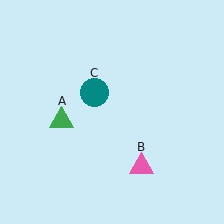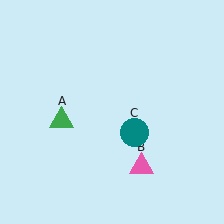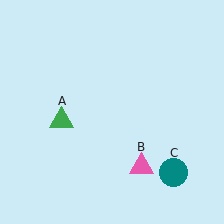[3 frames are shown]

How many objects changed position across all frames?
1 object changed position: teal circle (object C).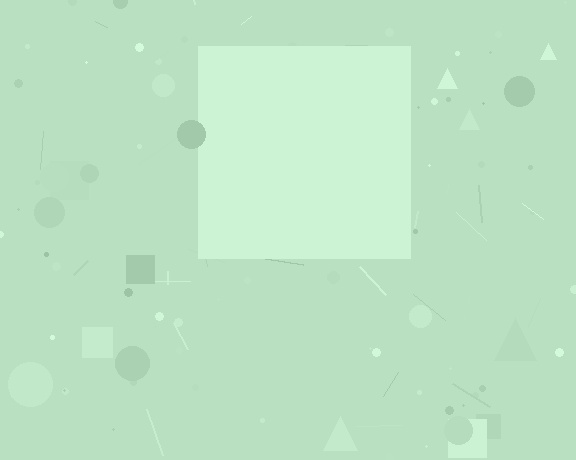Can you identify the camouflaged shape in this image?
The camouflaged shape is a square.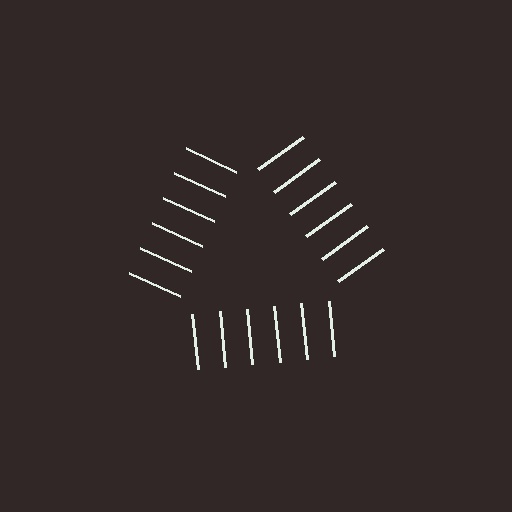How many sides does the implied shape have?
3 sides — the line-ends trace a triangle.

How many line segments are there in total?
18 — 6 along each of the 3 edges.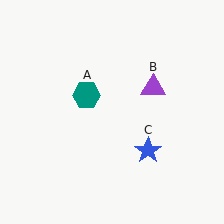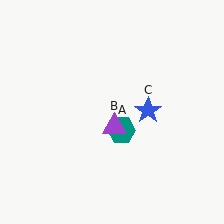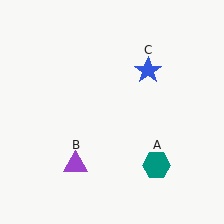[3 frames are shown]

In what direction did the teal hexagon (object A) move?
The teal hexagon (object A) moved down and to the right.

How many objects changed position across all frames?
3 objects changed position: teal hexagon (object A), purple triangle (object B), blue star (object C).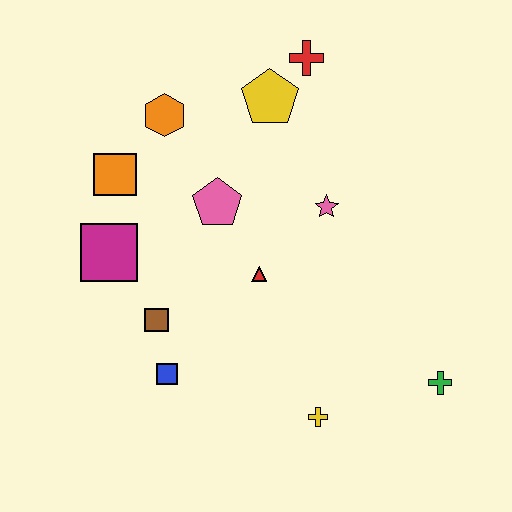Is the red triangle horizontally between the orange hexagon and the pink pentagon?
No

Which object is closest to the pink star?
The red triangle is closest to the pink star.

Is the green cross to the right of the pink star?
Yes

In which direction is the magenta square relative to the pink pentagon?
The magenta square is to the left of the pink pentagon.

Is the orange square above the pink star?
Yes